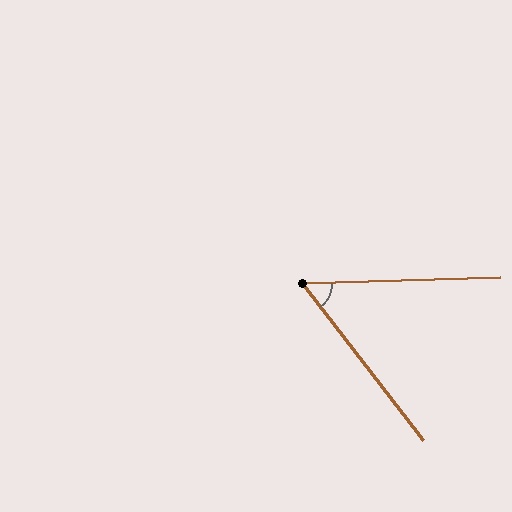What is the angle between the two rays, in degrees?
Approximately 54 degrees.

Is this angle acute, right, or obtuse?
It is acute.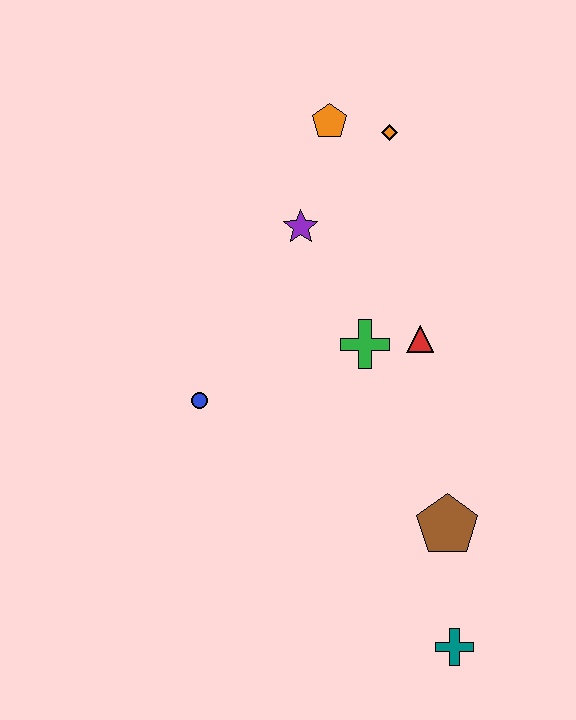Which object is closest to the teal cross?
The brown pentagon is closest to the teal cross.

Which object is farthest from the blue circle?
The teal cross is farthest from the blue circle.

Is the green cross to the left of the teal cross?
Yes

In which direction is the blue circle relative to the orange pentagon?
The blue circle is below the orange pentagon.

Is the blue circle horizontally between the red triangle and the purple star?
No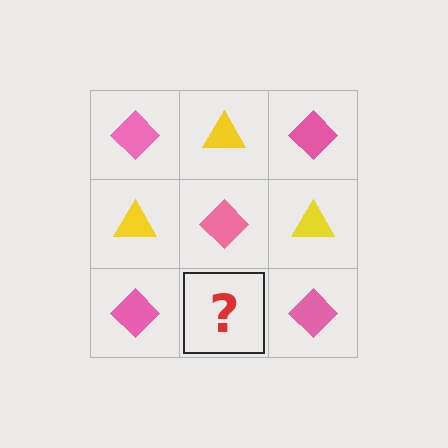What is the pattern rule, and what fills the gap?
The rule is that it alternates pink diamond and yellow triangle in a checkerboard pattern. The gap should be filled with a yellow triangle.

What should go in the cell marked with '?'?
The missing cell should contain a yellow triangle.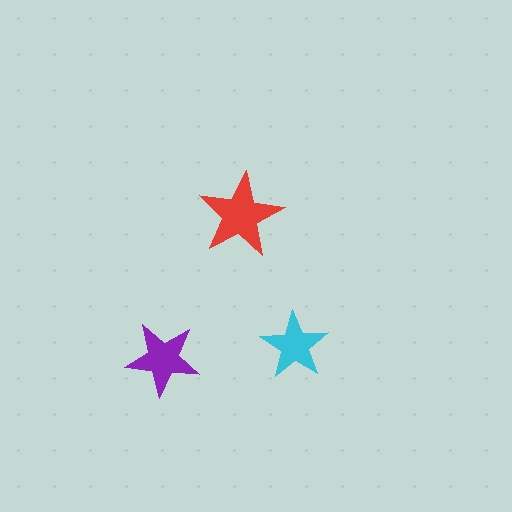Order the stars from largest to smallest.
the red one, the purple one, the cyan one.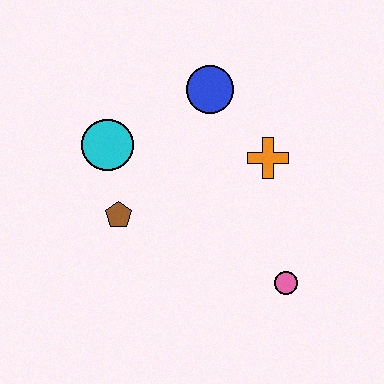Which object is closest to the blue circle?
The orange cross is closest to the blue circle.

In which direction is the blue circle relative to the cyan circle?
The blue circle is to the right of the cyan circle.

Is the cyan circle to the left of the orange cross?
Yes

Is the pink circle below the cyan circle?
Yes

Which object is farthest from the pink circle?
The cyan circle is farthest from the pink circle.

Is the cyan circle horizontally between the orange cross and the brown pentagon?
No